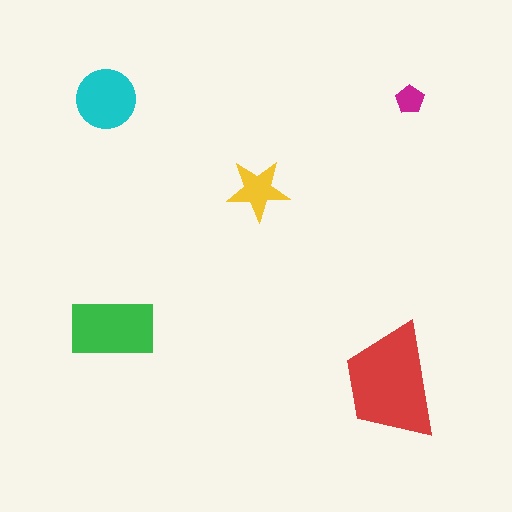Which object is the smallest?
The magenta pentagon.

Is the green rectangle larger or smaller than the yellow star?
Larger.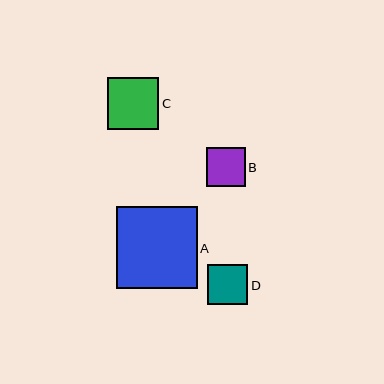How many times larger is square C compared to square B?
Square C is approximately 1.3 times the size of square B.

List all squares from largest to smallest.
From largest to smallest: A, C, D, B.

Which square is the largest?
Square A is the largest with a size of approximately 81 pixels.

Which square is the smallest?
Square B is the smallest with a size of approximately 39 pixels.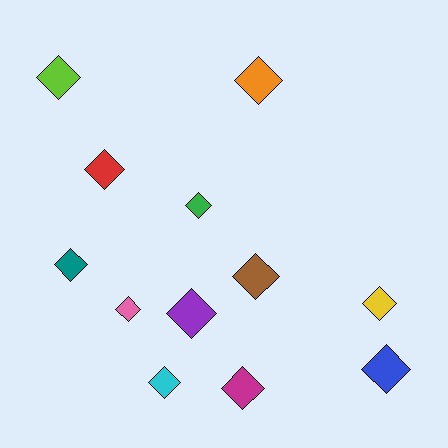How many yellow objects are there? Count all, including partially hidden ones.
There is 1 yellow object.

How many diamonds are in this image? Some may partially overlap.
There are 12 diamonds.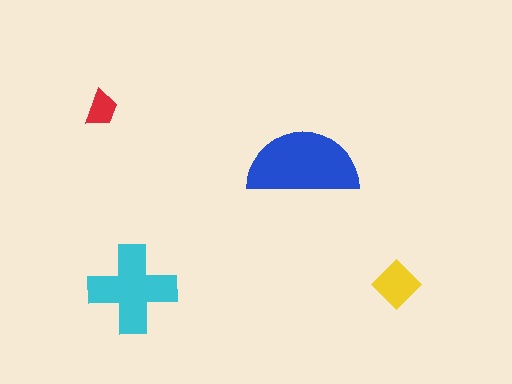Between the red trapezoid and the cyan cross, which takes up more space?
The cyan cross.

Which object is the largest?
The blue semicircle.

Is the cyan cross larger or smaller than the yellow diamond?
Larger.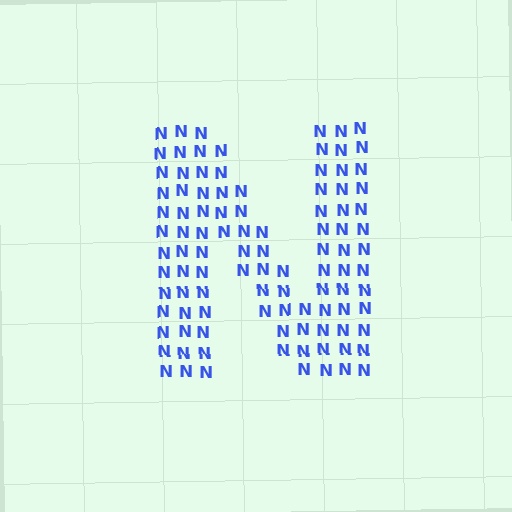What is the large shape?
The large shape is the letter N.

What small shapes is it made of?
It is made of small letter N's.